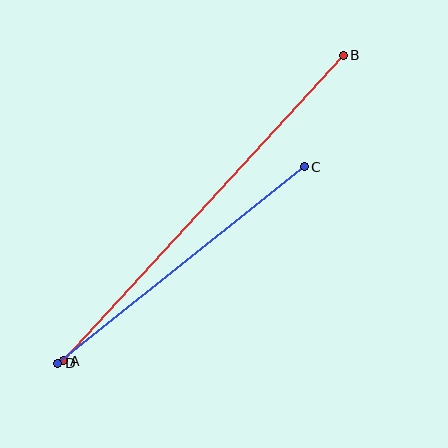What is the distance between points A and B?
The distance is approximately 414 pixels.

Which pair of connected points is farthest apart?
Points A and B are farthest apart.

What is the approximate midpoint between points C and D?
The midpoint is at approximately (181, 265) pixels.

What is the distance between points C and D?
The distance is approximately 315 pixels.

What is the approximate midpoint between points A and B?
The midpoint is at approximately (203, 208) pixels.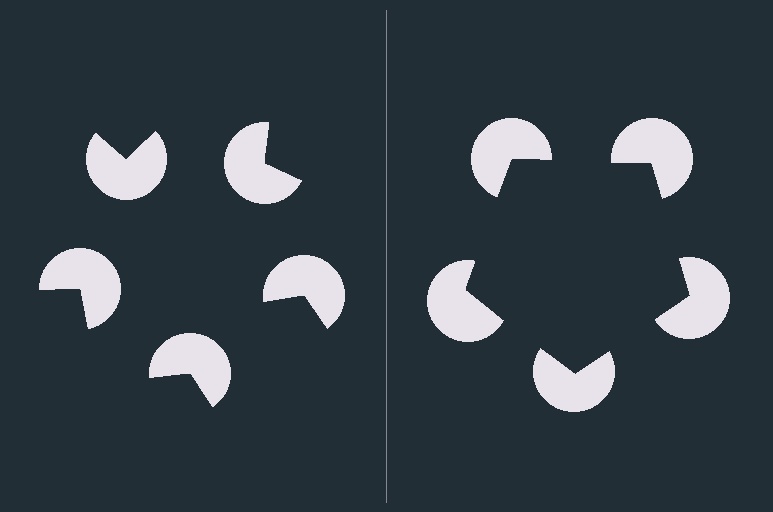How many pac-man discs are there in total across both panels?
10 — 5 on each side.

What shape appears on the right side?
An illusory pentagon.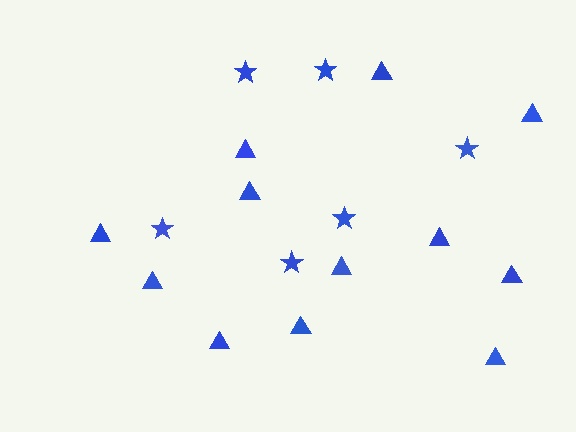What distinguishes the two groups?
There are 2 groups: one group of stars (6) and one group of triangles (12).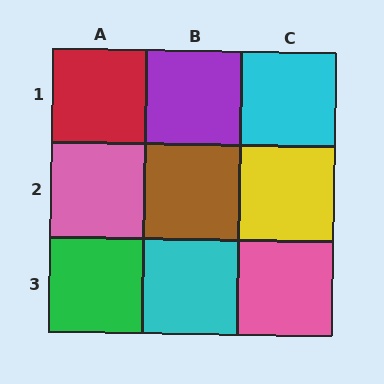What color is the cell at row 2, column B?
Brown.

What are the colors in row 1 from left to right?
Red, purple, cyan.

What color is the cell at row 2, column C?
Yellow.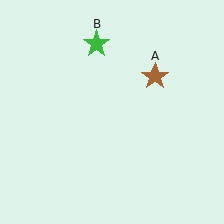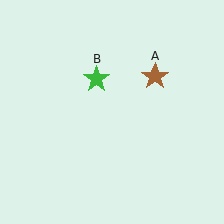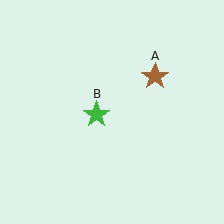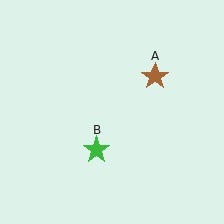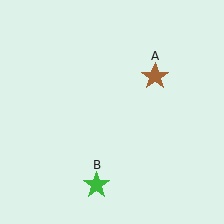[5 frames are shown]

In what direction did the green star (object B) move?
The green star (object B) moved down.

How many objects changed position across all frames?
1 object changed position: green star (object B).